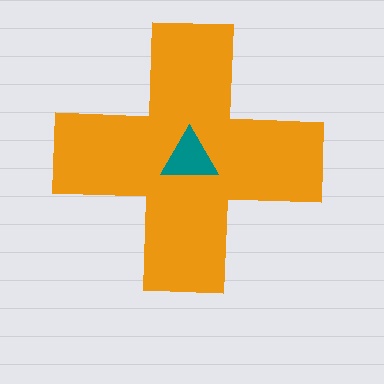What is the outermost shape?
The orange cross.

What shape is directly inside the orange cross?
The teal triangle.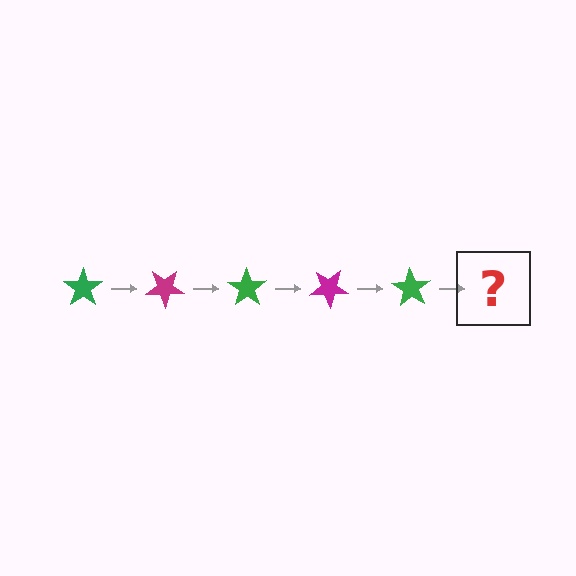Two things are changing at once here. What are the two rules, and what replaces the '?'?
The two rules are that it rotates 35 degrees each step and the color cycles through green and magenta. The '?' should be a magenta star, rotated 175 degrees from the start.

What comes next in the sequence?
The next element should be a magenta star, rotated 175 degrees from the start.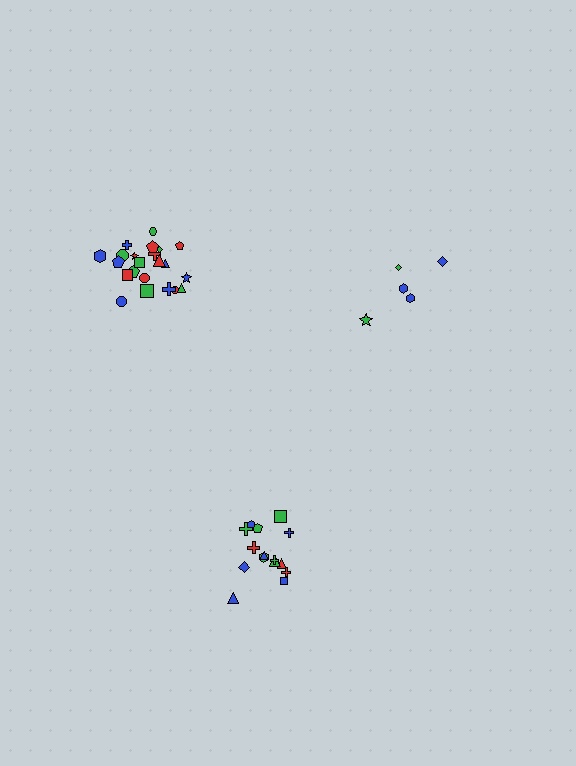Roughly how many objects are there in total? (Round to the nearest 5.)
Roughly 40 objects in total.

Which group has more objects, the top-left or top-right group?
The top-left group.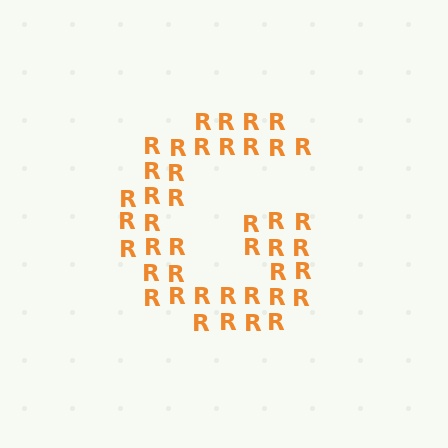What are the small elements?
The small elements are letter R's.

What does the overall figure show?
The overall figure shows the letter G.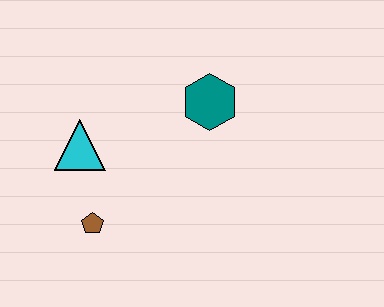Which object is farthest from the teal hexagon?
The brown pentagon is farthest from the teal hexagon.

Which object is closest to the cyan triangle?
The brown pentagon is closest to the cyan triangle.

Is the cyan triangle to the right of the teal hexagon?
No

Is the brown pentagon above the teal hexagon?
No